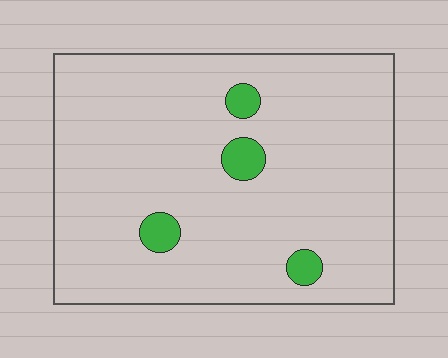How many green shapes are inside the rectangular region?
4.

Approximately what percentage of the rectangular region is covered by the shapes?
Approximately 5%.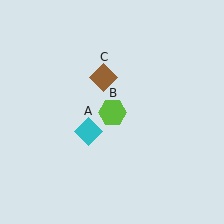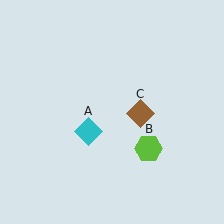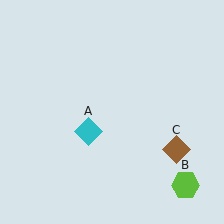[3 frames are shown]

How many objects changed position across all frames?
2 objects changed position: lime hexagon (object B), brown diamond (object C).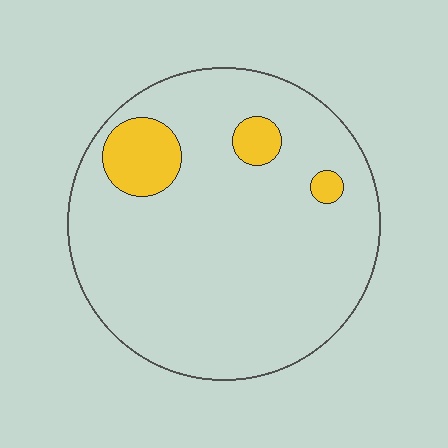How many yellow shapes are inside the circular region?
3.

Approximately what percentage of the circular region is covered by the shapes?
Approximately 10%.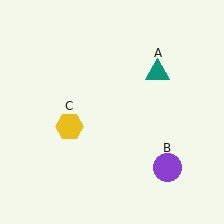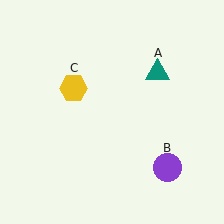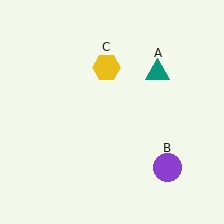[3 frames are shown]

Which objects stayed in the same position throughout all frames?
Teal triangle (object A) and purple circle (object B) remained stationary.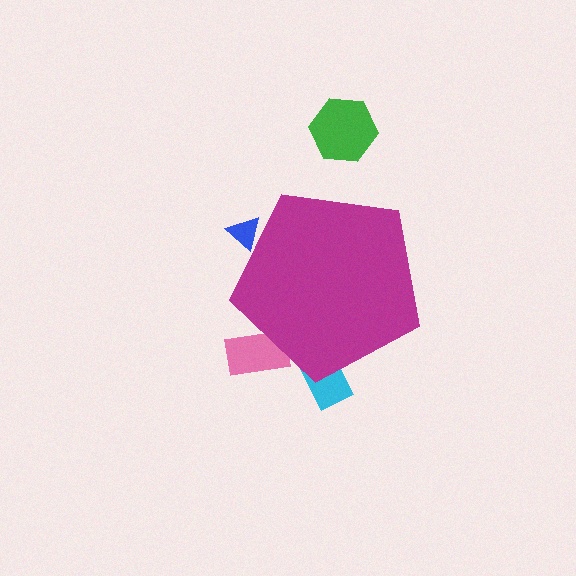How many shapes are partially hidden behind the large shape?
3 shapes are partially hidden.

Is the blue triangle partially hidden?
Yes, the blue triangle is partially hidden behind the magenta pentagon.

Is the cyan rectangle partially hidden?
Yes, the cyan rectangle is partially hidden behind the magenta pentagon.